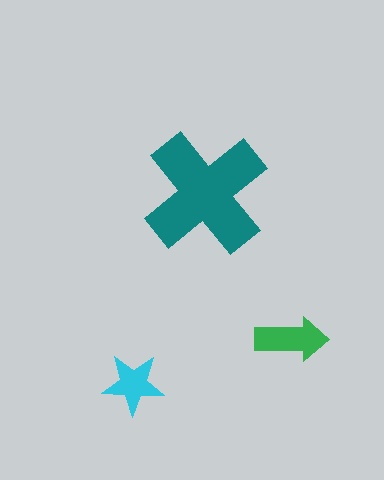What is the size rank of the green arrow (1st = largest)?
2nd.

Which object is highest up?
The teal cross is topmost.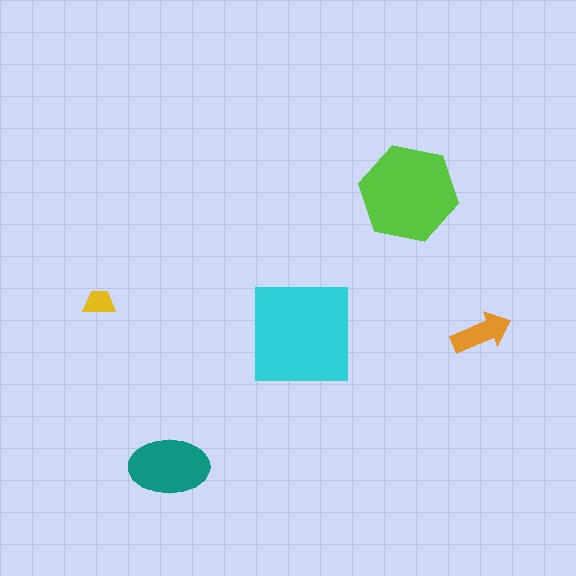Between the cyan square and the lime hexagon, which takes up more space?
The cyan square.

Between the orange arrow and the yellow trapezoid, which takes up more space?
The orange arrow.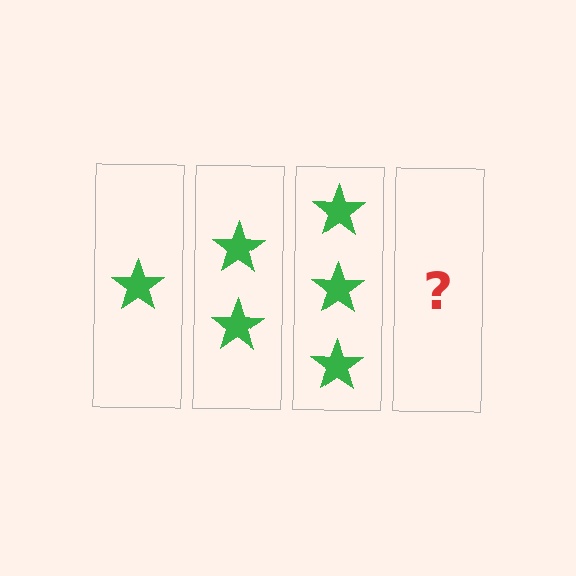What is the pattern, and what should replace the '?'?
The pattern is that each step adds one more star. The '?' should be 4 stars.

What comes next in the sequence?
The next element should be 4 stars.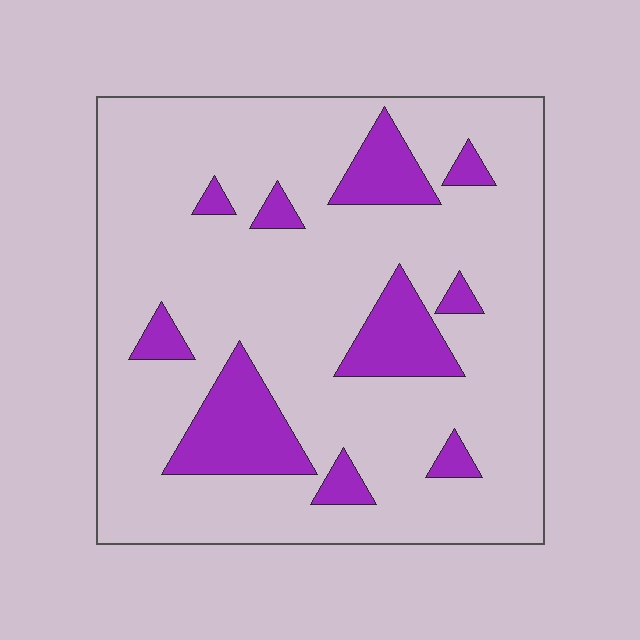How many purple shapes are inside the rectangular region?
10.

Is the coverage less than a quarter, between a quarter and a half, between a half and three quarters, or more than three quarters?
Less than a quarter.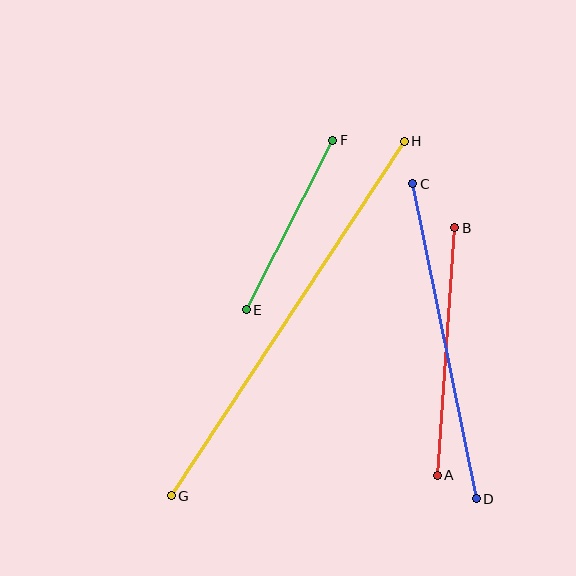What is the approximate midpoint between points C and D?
The midpoint is at approximately (444, 341) pixels.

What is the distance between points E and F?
The distance is approximately 190 pixels.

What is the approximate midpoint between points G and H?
The midpoint is at approximately (288, 319) pixels.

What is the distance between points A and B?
The distance is approximately 248 pixels.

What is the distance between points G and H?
The distance is approximately 424 pixels.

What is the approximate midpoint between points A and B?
The midpoint is at approximately (446, 351) pixels.